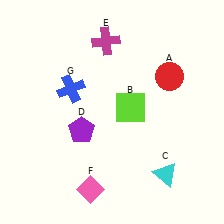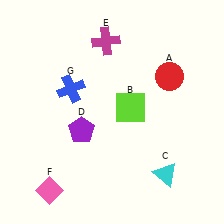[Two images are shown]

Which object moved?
The pink diamond (F) moved left.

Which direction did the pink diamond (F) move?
The pink diamond (F) moved left.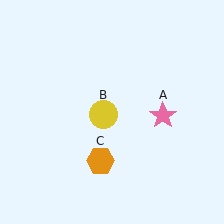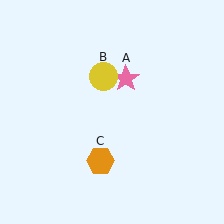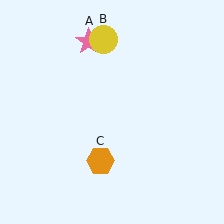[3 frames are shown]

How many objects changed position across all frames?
2 objects changed position: pink star (object A), yellow circle (object B).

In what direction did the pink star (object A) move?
The pink star (object A) moved up and to the left.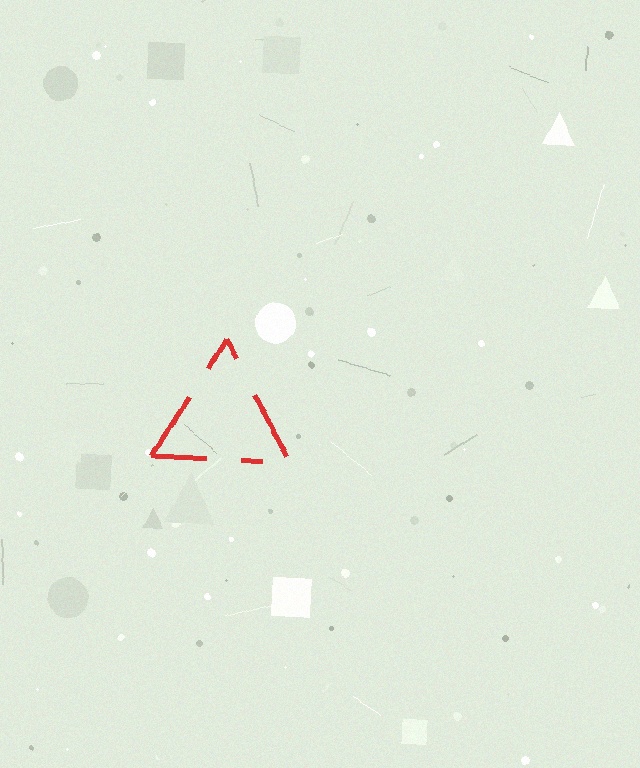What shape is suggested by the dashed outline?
The dashed outline suggests a triangle.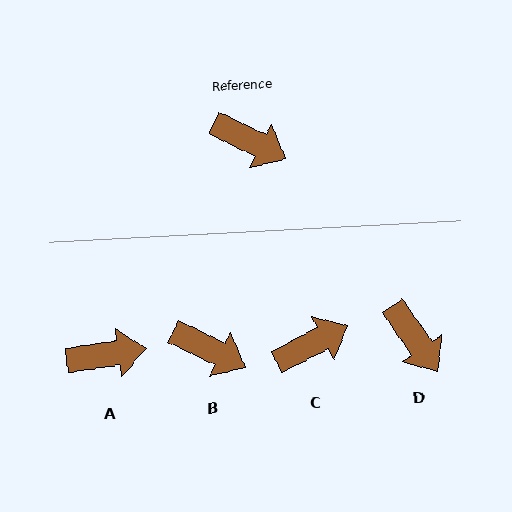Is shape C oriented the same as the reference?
No, it is off by about 53 degrees.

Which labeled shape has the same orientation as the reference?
B.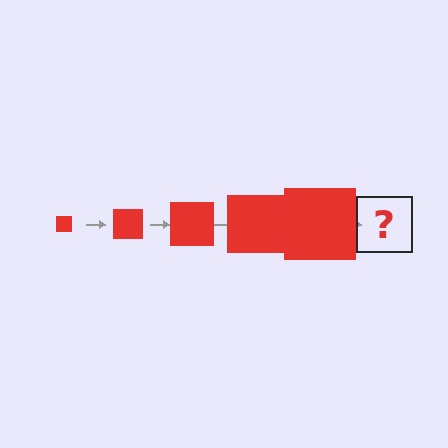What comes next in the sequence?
The next element should be a red square, larger than the previous one.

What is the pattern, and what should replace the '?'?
The pattern is that the square gets progressively larger each step. The '?' should be a red square, larger than the previous one.